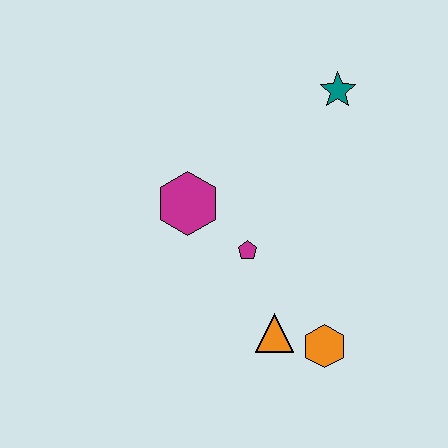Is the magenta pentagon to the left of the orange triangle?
Yes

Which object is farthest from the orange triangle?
The teal star is farthest from the orange triangle.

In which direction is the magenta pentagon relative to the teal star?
The magenta pentagon is below the teal star.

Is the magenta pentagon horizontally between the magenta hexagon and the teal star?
Yes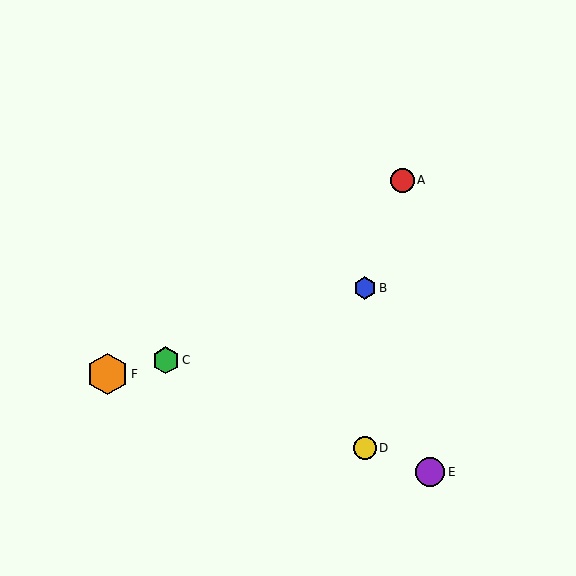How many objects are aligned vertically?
2 objects (B, D) are aligned vertically.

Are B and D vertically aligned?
Yes, both are at x≈365.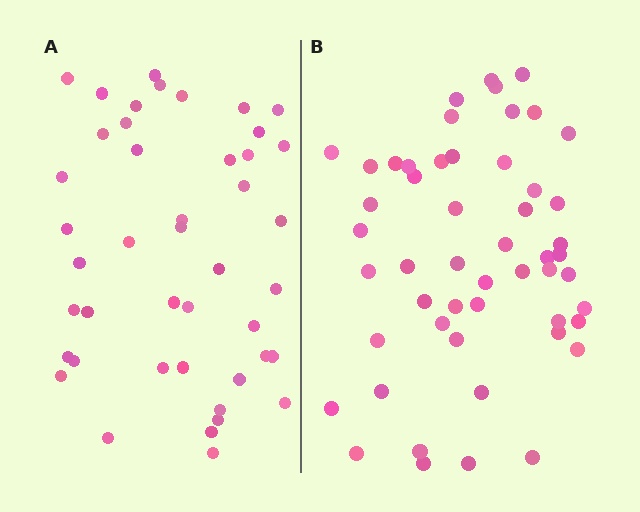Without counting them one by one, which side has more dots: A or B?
Region B (the right region) has more dots.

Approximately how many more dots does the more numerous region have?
Region B has roughly 8 or so more dots than region A.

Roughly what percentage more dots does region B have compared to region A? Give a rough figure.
About 20% more.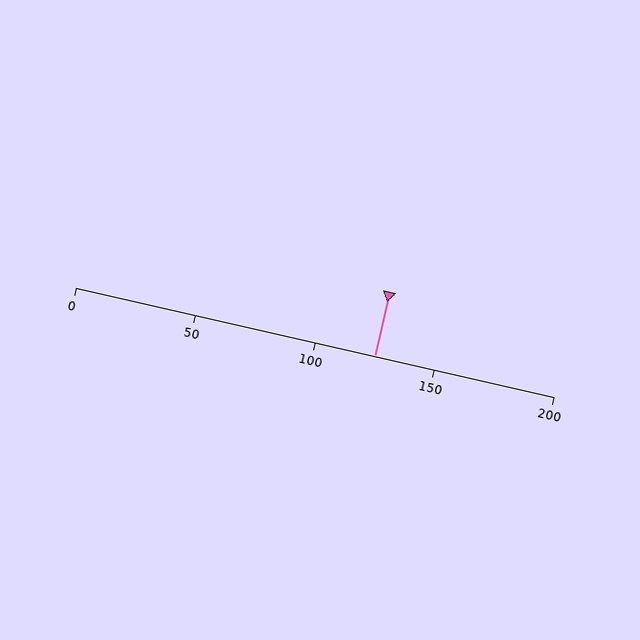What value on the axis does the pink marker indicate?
The marker indicates approximately 125.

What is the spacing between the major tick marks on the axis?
The major ticks are spaced 50 apart.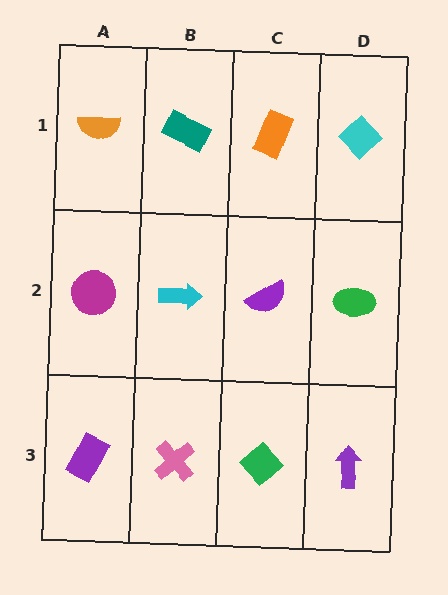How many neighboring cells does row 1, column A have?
2.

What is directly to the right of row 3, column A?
A pink cross.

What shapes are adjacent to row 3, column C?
A purple semicircle (row 2, column C), a pink cross (row 3, column B), a purple arrow (row 3, column D).